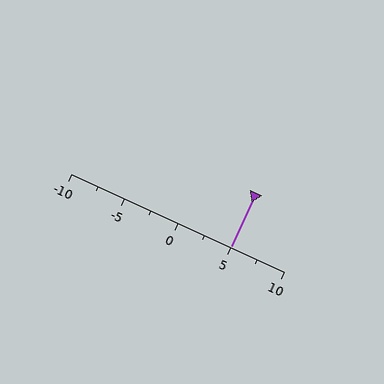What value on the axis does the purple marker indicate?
The marker indicates approximately 5.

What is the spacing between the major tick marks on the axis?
The major ticks are spaced 5 apart.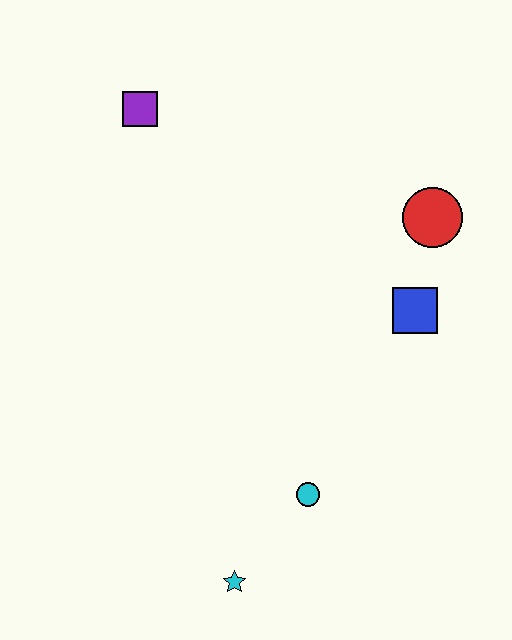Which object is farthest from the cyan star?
The purple square is farthest from the cyan star.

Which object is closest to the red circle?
The blue square is closest to the red circle.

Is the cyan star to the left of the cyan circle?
Yes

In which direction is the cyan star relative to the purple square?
The cyan star is below the purple square.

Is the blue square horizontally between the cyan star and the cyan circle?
No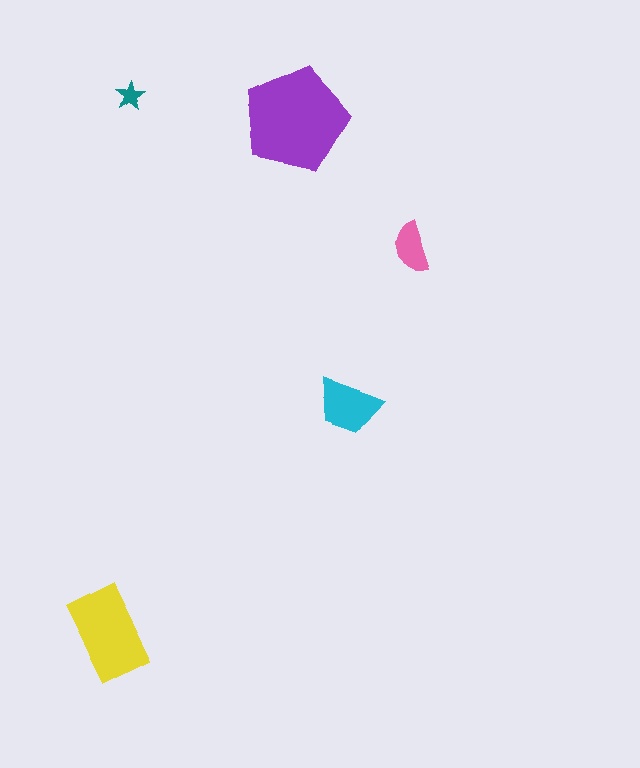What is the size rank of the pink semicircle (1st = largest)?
4th.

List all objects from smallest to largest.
The teal star, the pink semicircle, the cyan trapezoid, the yellow rectangle, the purple pentagon.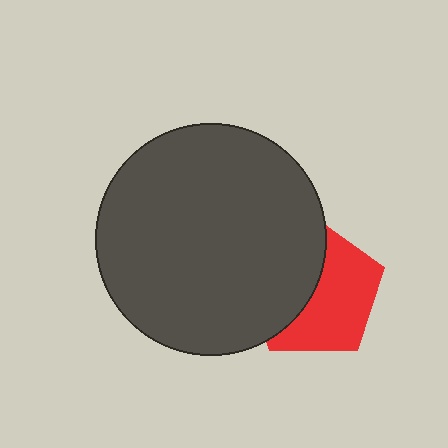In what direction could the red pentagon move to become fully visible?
The red pentagon could move right. That would shift it out from behind the dark gray circle entirely.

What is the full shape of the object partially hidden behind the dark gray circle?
The partially hidden object is a red pentagon.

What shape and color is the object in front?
The object in front is a dark gray circle.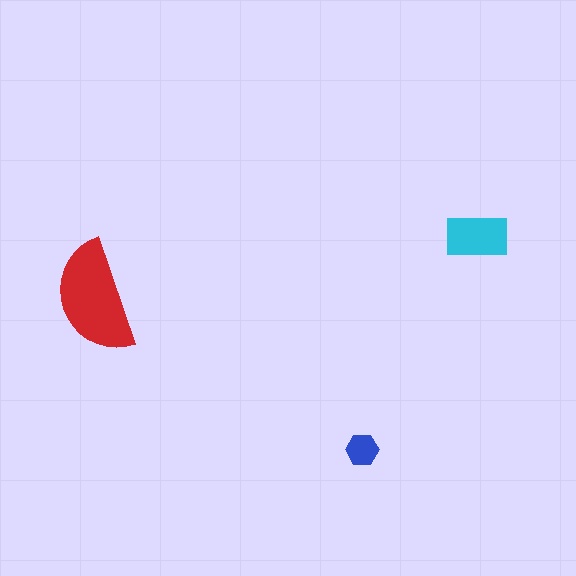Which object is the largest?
The red semicircle.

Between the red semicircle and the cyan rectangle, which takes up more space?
The red semicircle.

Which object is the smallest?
The blue hexagon.